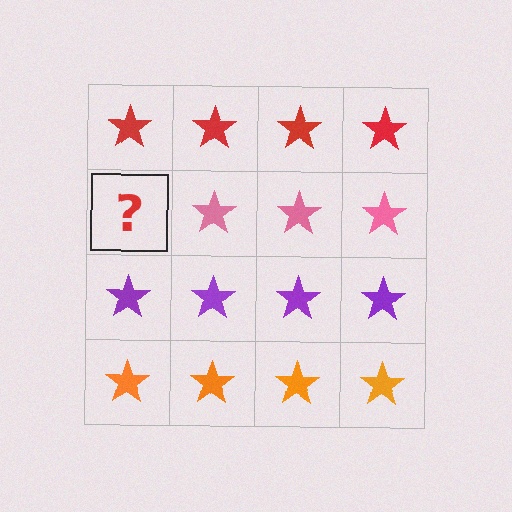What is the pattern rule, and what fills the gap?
The rule is that each row has a consistent color. The gap should be filled with a pink star.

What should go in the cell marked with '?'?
The missing cell should contain a pink star.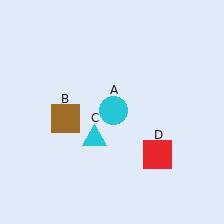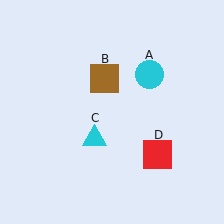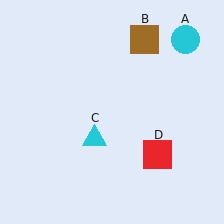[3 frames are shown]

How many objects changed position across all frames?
2 objects changed position: cyan circle (object A), brown square (object B).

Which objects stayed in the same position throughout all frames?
Cyan triangle (object C) and red square (object D) remained stationary.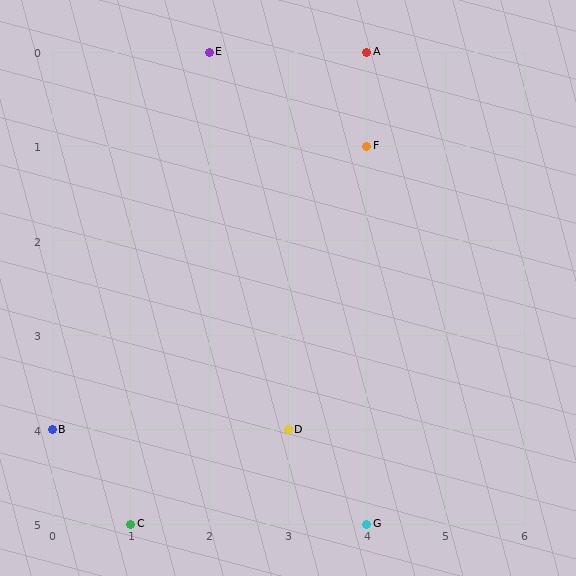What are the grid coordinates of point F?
Point F is at grid coordinates (4, 1).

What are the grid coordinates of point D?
Point D is at grid coordinates (3, 4).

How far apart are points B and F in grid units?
Points B and F are 4 columns and 3 rows apart (about 5.0 grid units diagonally).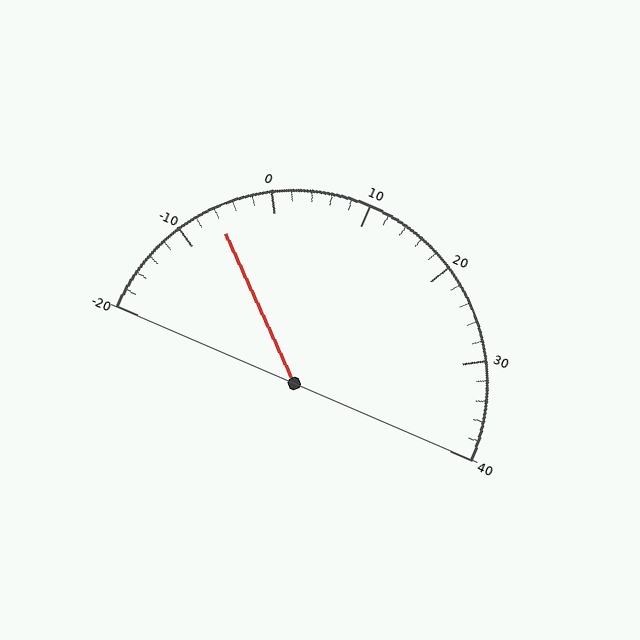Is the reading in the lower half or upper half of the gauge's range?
The reading is in the lower half of the range (-20 to 40).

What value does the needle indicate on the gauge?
The needle indicates approximately -6.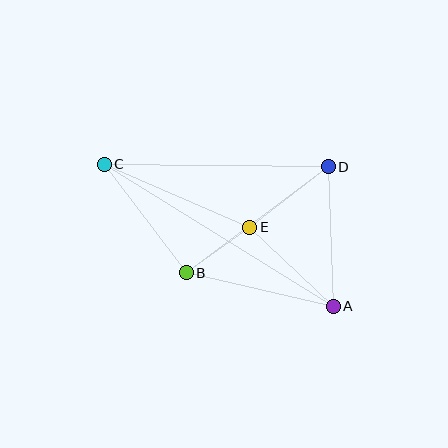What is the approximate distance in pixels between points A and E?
The distance between A and E is approximately 115 pixels.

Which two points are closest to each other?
Points B and E are closest to each other.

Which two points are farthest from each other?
Points A and C are farthest from each other.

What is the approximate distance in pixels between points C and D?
The distance between C and D is approximately 224 pixels.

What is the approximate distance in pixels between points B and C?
The distance between B and C is approximately 136 pixels.